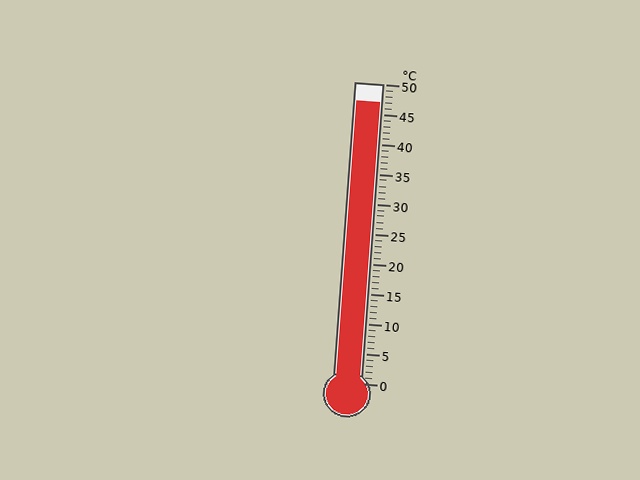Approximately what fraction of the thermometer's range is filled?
The thermometer is filled to approximately 95% of its range.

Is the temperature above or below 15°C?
The temperature is above 15°C.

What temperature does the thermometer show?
The thermometer shows approximately 47°C.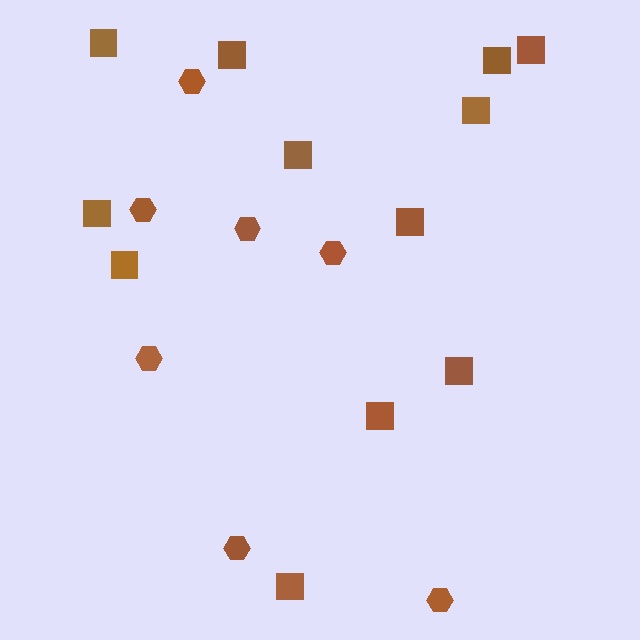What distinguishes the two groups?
There are 2 groups: one group of squares (12) and one group of hexagons (7).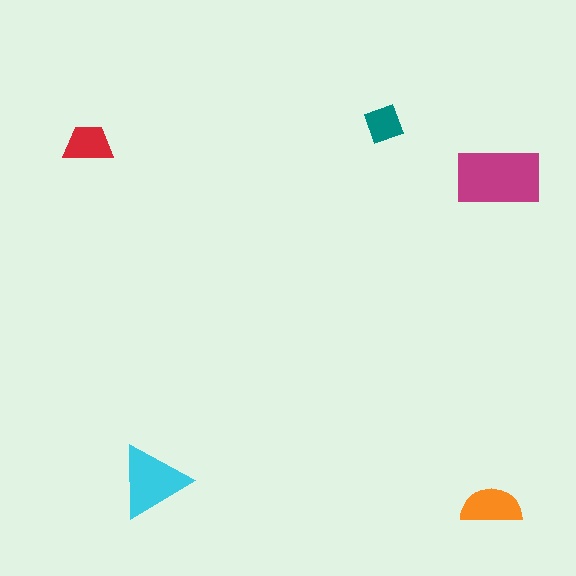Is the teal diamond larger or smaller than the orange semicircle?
Smaller.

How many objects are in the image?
There are 5 objects in the image.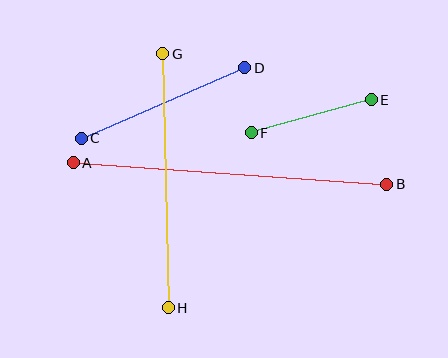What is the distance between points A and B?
The distance is approximately 314 pixels.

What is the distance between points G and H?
The distance is approximately 254 pixels.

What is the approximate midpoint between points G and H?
The midpoint is at approximately (165, 181) pixels.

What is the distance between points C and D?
The distance is approximately 178 pixels.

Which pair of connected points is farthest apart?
Points A and B are farthest apart.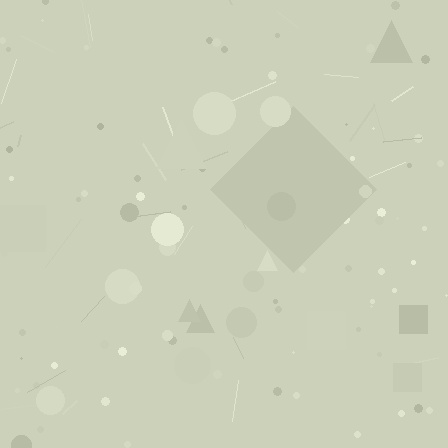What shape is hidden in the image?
A diamond is hidden in the image.